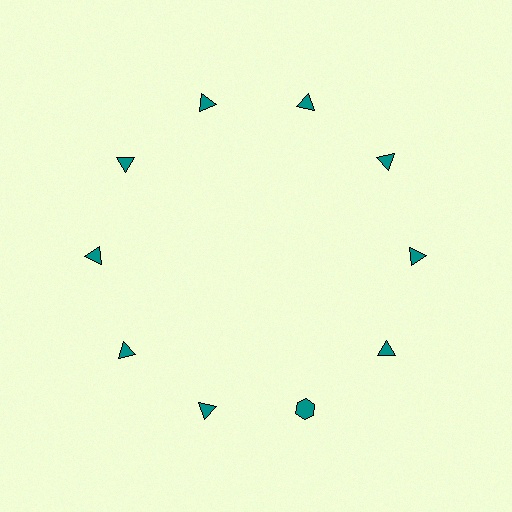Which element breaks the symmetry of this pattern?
The teal hexagon at roughly the 5 o'clock position breaks the symmetry. All other shapes are teal triangles.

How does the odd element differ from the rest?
It has a different shape: hexagon instead of triangle.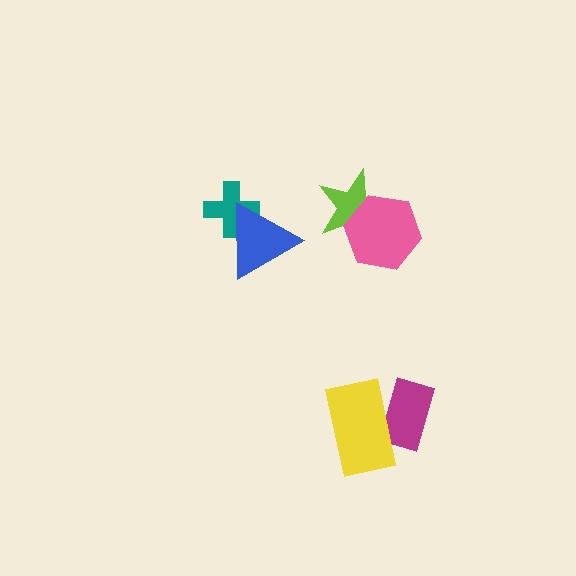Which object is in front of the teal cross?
The blue triangle is in front of the teal cross.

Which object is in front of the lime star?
The pink hexagon is in front of the lime star.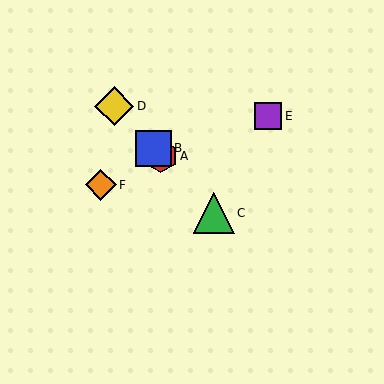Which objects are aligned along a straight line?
Objects A, B, C, D are aligned along a straight line.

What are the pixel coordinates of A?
Object A is at (161, 156).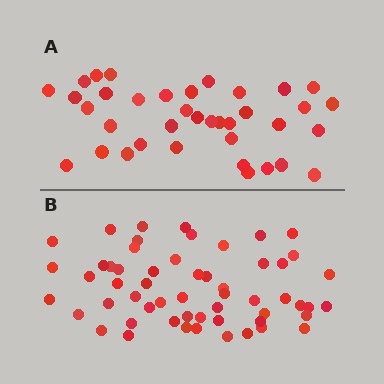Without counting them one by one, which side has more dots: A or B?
Region B (the bottom region) has more dots.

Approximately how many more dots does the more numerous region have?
Region B has approximately 20 more dots than region A.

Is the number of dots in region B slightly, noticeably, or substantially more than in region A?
Region B has substantially more. The ratio is roughly 1.5 to 1.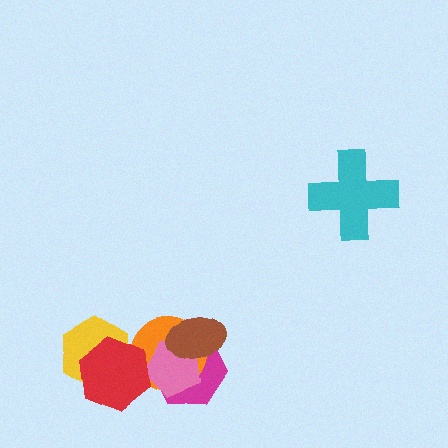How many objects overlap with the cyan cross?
0 objects overlap with the cyan cross.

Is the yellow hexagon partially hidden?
Yes, it is partially covered by another shape.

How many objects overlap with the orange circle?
4 objects overlap with the orange circle.